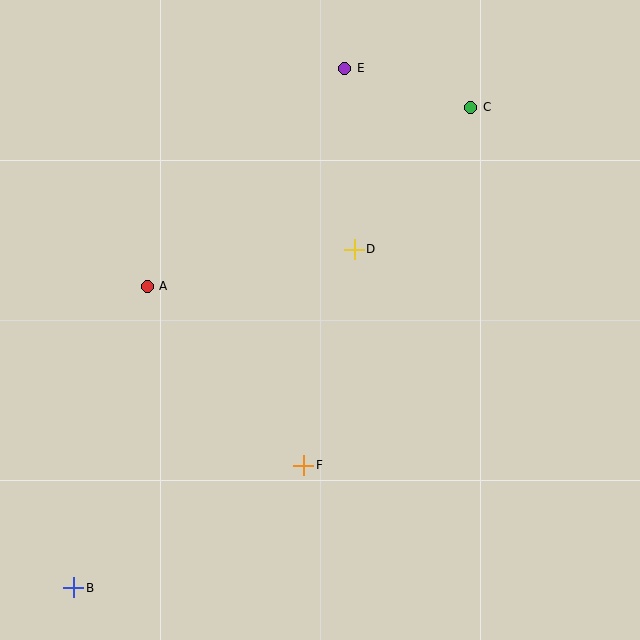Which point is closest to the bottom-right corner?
Point F is closest to the bottom-right corner.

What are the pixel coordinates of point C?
Point C is at (471, 107).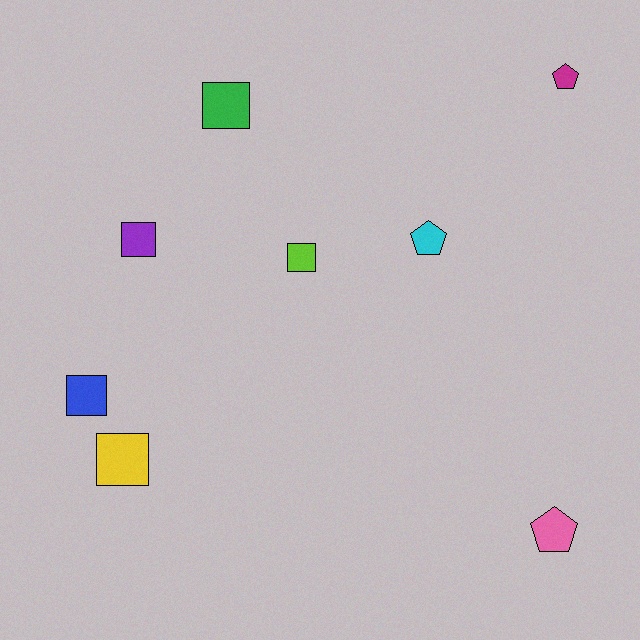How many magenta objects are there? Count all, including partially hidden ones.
There is 1 magenta object.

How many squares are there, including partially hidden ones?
There are 5 squares.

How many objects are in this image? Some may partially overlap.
There are 8 objects.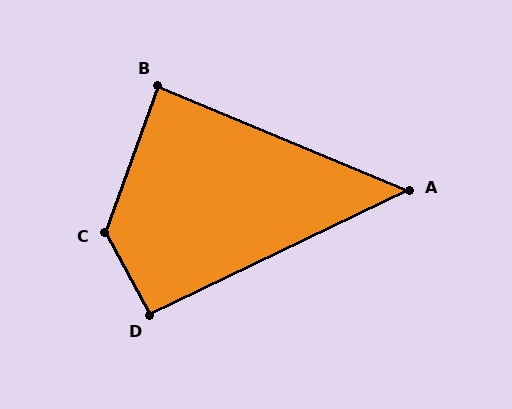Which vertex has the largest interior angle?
C, at approximately 132 degrees.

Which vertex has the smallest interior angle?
A, at approximately 48 degrees.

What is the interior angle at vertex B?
Approximately 87 degrees (approximately right).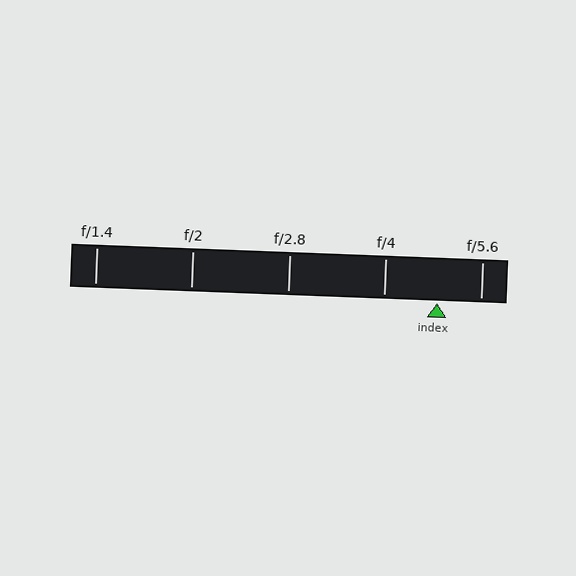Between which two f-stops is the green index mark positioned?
The index mark is between f/4 and f/5.6.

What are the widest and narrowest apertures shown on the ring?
The widest aperture shown is f/1.4 and the narrowest is f/5.6.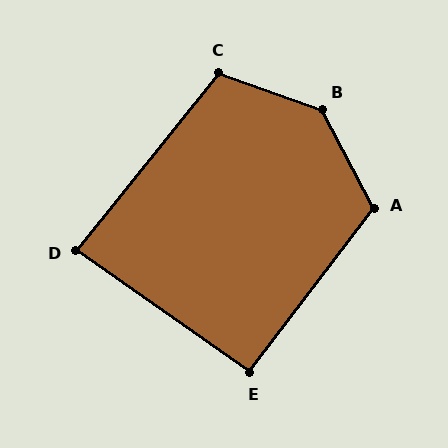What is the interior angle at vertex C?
Approximately 110 degrees (obtuse).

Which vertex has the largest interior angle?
B, at approximately 137 degrees.